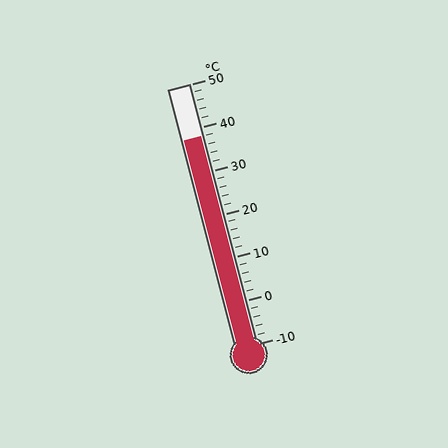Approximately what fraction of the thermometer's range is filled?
The thermometer is filled to approximately 80% of its range.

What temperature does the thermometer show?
The thermometer shows approximately 38°C.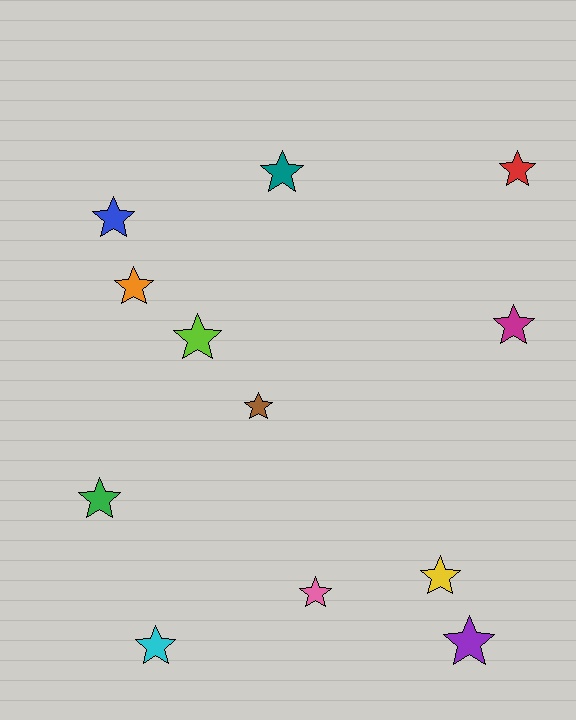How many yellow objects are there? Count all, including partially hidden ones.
There is 1 yellow object.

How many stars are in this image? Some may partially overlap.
There are 12 stars.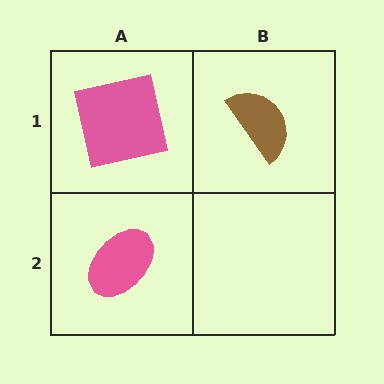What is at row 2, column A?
A pink ellipse.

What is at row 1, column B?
A brown semicircle.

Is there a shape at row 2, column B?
No, that cell is empty.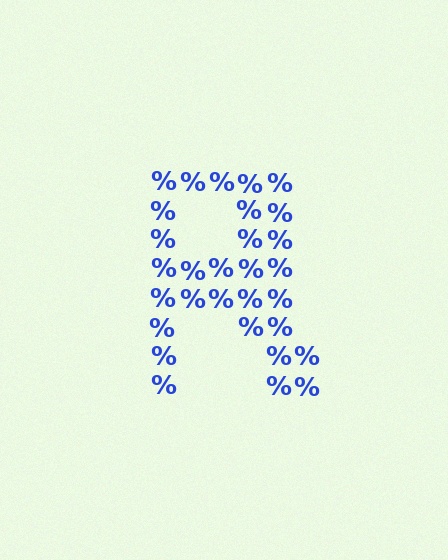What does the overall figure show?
The overall figure shows the letter R.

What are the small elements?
The small elements are percent signs.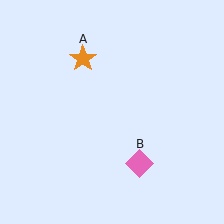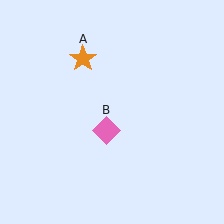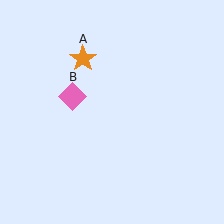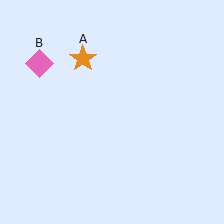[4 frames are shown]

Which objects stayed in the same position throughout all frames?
Orange star (object A) remained stationary.